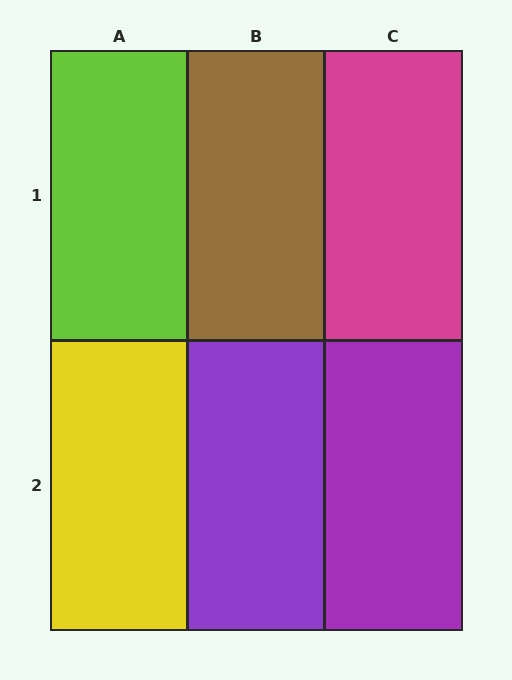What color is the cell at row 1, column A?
Lime.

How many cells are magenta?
1 cell is magenta.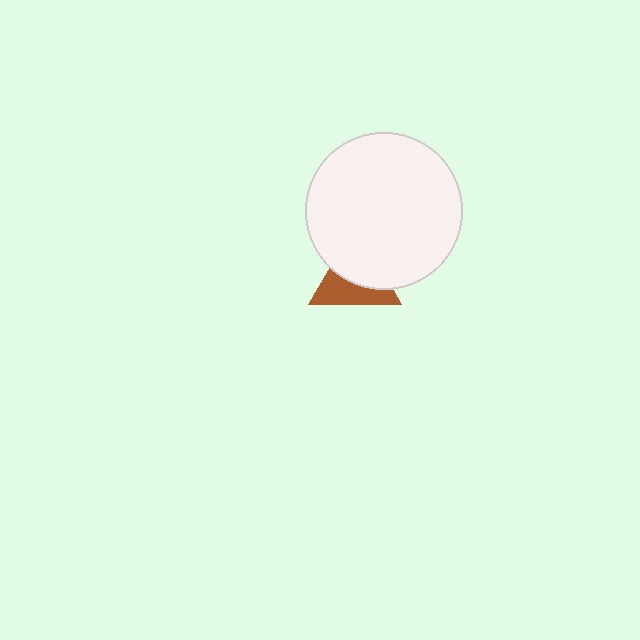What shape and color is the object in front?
The object in front is a white circle.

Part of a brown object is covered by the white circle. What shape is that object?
It is a triangle.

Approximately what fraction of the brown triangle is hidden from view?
Roughly 52% of the brown triangle is hidden behind the white circle.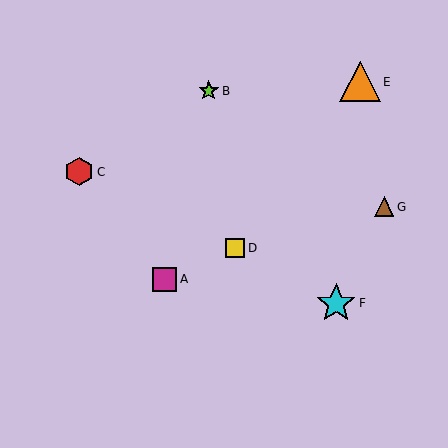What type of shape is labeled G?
Shape G is a brown triangle.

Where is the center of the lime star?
The center of the lime star is at (209, 91).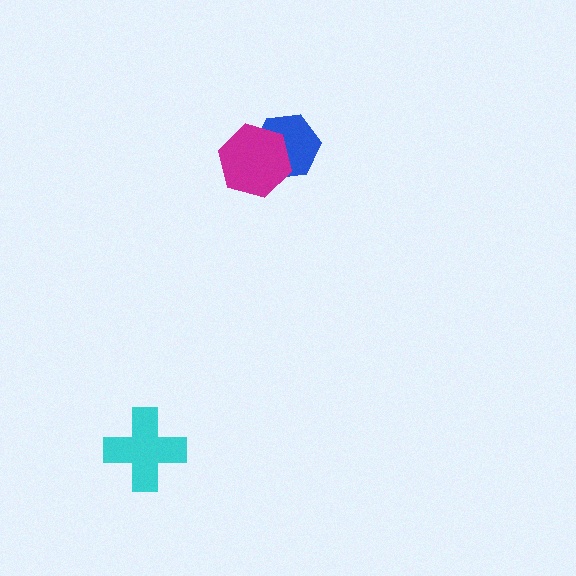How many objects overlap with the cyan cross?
0 objects overlap with the cyan cross.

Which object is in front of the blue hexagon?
The magenta hexagon is in front of the blue hexagon.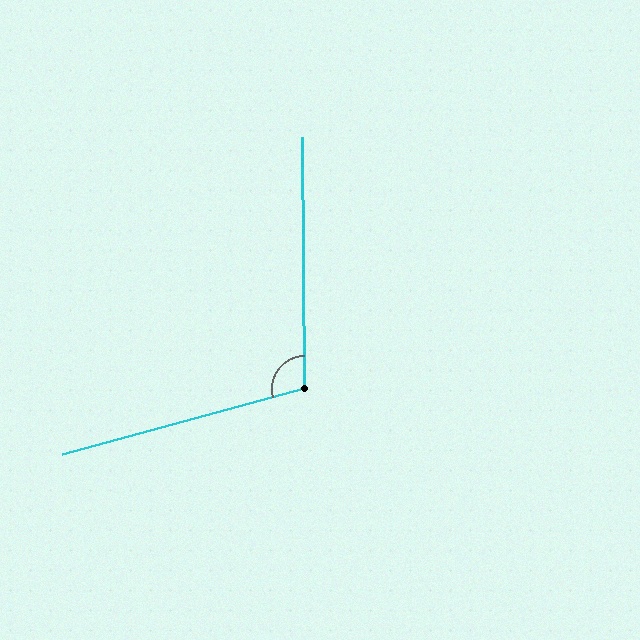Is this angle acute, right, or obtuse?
It is obtuse.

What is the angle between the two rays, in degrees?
Approximately 105 degrees.